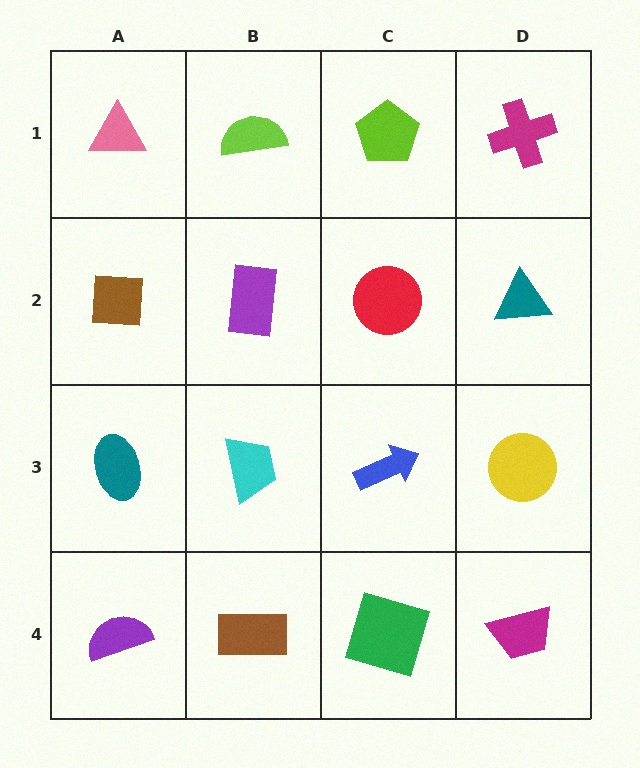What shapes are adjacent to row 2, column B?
A lime semicircle (row 1, column B), a cyan trapezoid (row 3, column B), a brown square (row 2, column A), a red circle (row 2, column C).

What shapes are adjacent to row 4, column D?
A yellow circle (row 3, column D), a green square (row 4, column C).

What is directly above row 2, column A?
A pink triangle.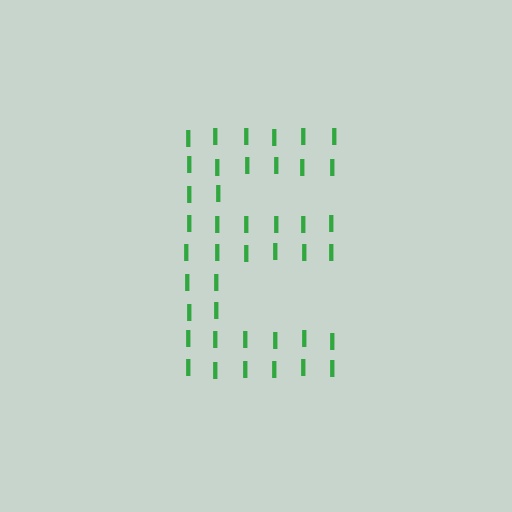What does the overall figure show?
The overall figure shows the letter E.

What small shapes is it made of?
It is made of small letter I's.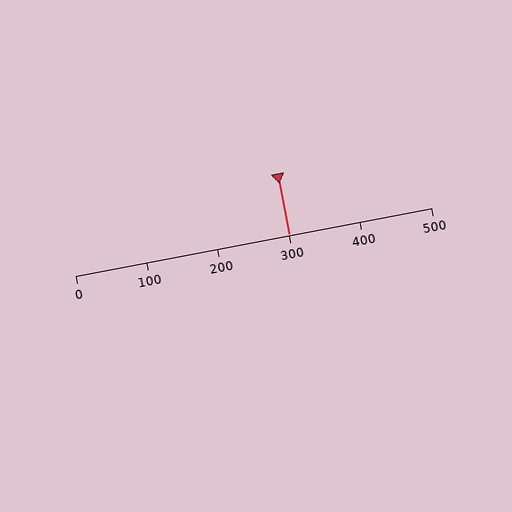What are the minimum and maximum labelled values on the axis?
The axis runs from 0 to 500.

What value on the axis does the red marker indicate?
The marker indicates approximately 300.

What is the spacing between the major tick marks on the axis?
The major ticks are spaced 100 apart.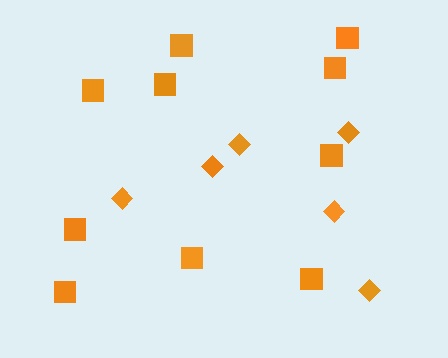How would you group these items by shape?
There are 2 groups: one group of diamonds (6) and one group of squares (10).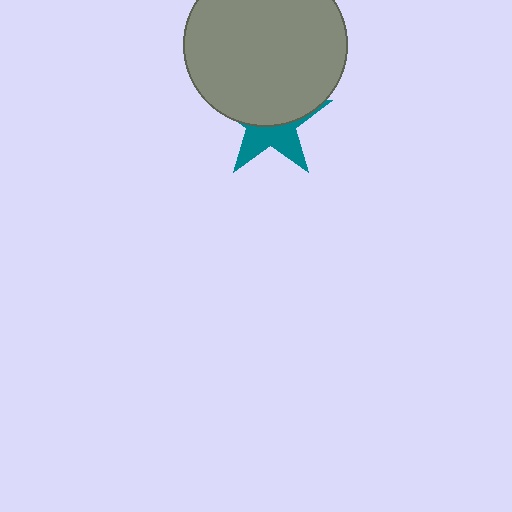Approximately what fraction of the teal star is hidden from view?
Roughly 58% of the teal star is hidden behind the gray circle.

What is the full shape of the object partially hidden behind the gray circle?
The partially hidden object is a teal star.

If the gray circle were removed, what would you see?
You would see the complete teal star.